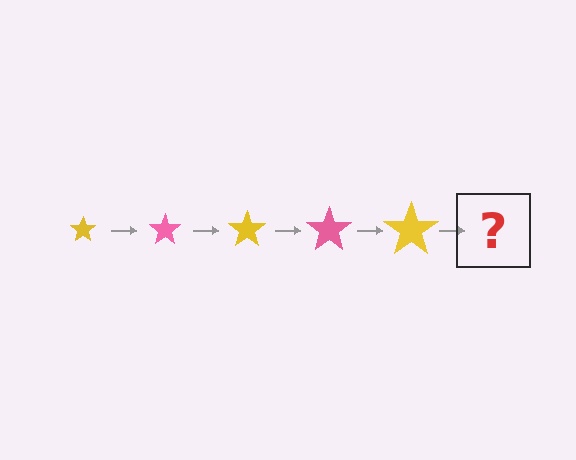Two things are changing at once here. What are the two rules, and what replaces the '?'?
The two rules are that the star grows larger each step and the color cycles through yellow and pink. The '?' should be a pink star, larger than the previous one.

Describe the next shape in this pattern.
It should be a pink star, larger than the previous one.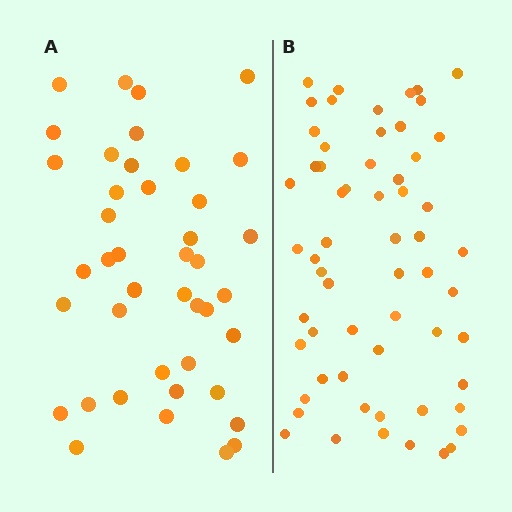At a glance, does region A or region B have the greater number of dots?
Region B (the right region) has more dots.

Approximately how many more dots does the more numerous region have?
Region B has approximately 20 more dots than region A.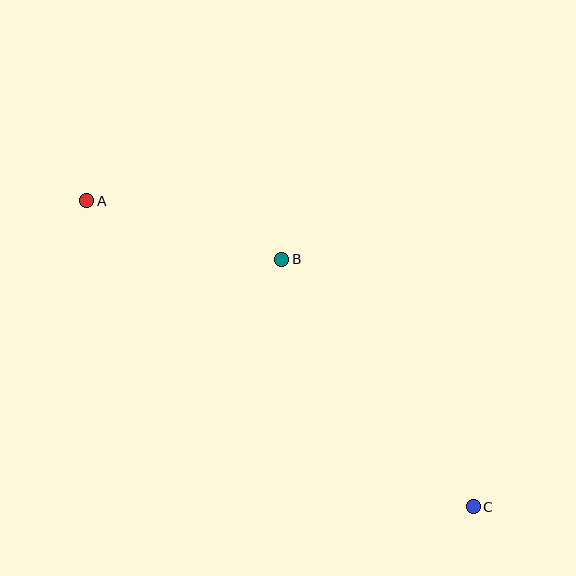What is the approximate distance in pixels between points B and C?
The distance between B and C is approximately 313 pixels.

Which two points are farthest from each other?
Points A and C are farthest from each other.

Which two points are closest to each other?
Points A and B are closest to each other.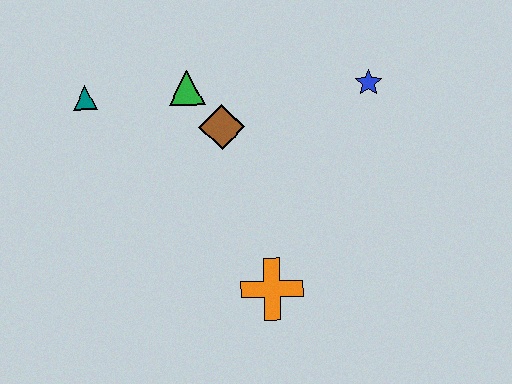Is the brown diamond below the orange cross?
No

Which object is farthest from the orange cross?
The teal triangle is farthest from the orange cross.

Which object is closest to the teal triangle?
The green triangle is closest to the teal triangle.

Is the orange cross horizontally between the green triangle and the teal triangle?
No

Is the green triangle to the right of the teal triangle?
Yes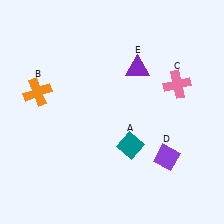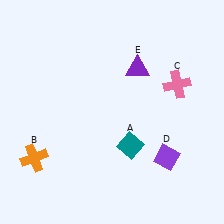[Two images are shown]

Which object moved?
The orange cross (B) moved down.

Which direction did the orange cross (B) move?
The orange cross (B) moved down.